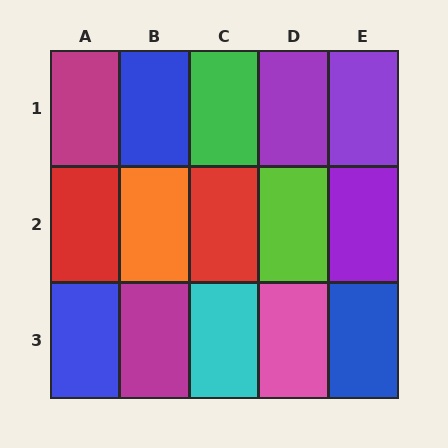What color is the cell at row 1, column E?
Purple.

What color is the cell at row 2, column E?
Purple.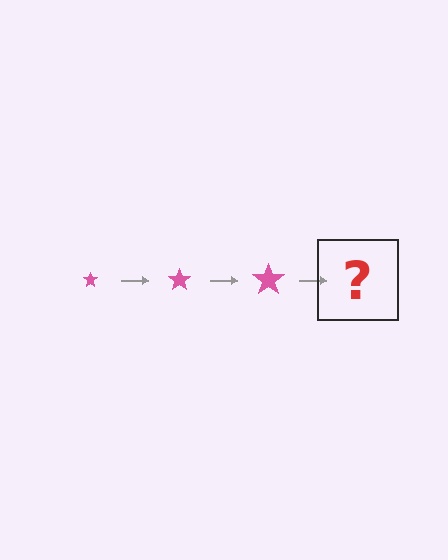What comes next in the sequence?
The next element should be a pink star, larger than the previous one.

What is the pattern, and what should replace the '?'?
The pattern is that the star gets progressively larger each step. The '?' should be a pink star, larger than the previous one.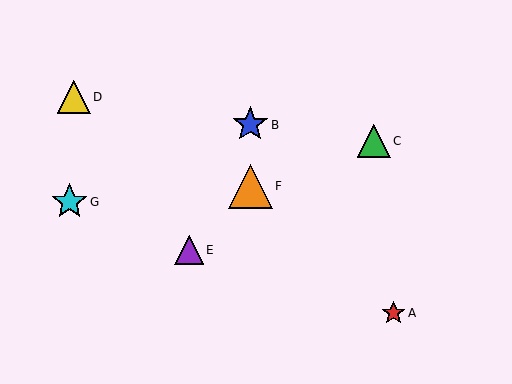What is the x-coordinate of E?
Object E is at x≈189.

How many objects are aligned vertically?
2 objects (B, F) are aligned vertically.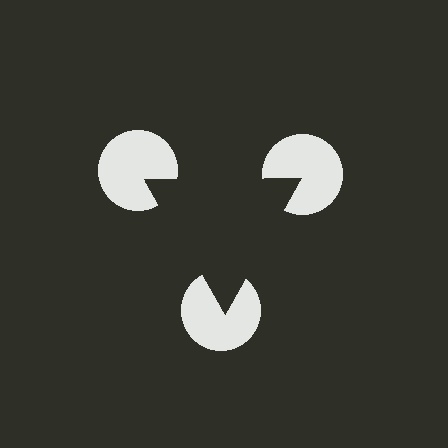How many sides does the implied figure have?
3 sides.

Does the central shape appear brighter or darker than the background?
It typically appears slightly darker than the background, even though no actual brightness change is drawn.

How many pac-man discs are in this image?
There are 3 — one at each vertex of the illusory triangle.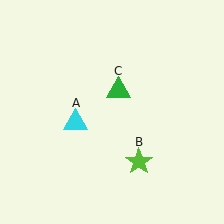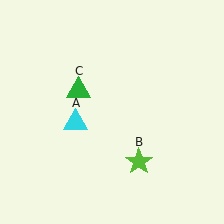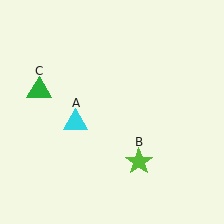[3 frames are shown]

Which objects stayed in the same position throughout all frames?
Cyan triangle (object A) and lime star (object B) remained stationary.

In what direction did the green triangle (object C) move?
The green triangle (object C) moved left.